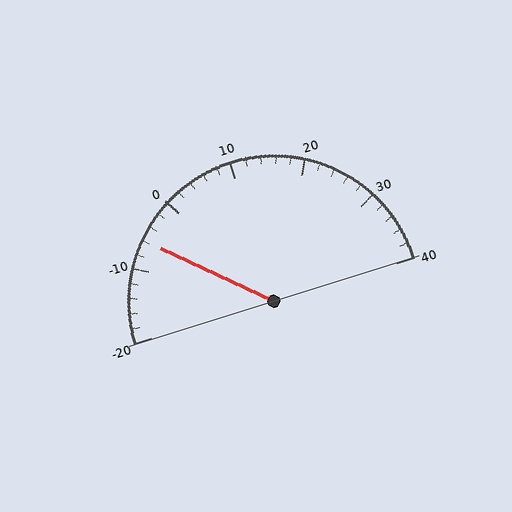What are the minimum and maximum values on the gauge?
The gauge ranges from -20 to 40.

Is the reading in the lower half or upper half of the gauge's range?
The reading is in the lower half of the range (-20 to 40).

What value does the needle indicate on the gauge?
The needle indicates approximately -6.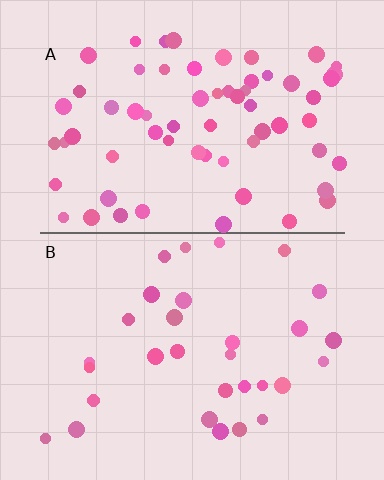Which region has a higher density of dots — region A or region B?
A (the top).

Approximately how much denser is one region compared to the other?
Approximately 2.1× — region A over region B.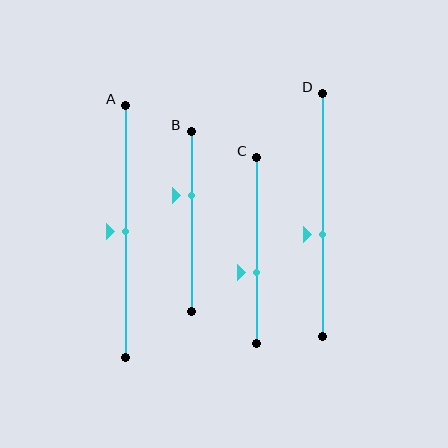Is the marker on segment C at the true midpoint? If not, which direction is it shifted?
No, the marker on segment C is shifted downward by about 12% of the segment length.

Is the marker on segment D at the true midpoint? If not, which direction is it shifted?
No, the marker on segment D is shifted downward by about 8% of the segment length.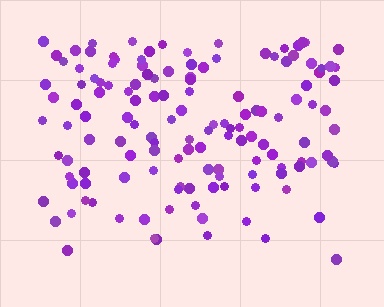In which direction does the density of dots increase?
From bottom to top, with the top side densest.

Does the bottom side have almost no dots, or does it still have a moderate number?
Still a moderate number, just noticeably fewer than the top.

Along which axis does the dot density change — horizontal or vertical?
Vertical.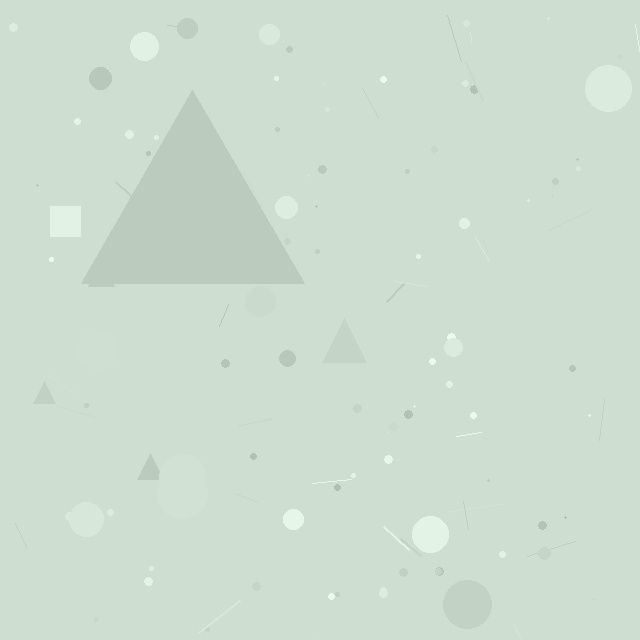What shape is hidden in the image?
A triangle is hidden in the image.